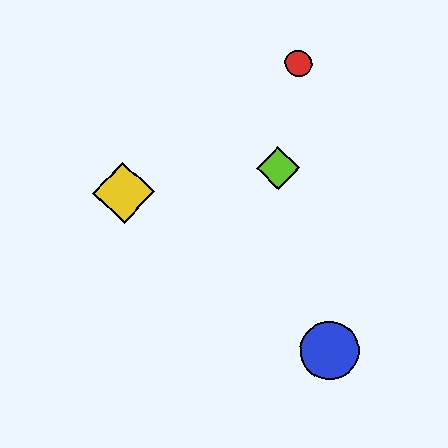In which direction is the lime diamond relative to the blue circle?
The lime diamond is above the blue circle.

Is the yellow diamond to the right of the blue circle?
No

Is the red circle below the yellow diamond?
No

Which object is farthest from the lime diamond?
The blue circle is farthest from the lime diamond.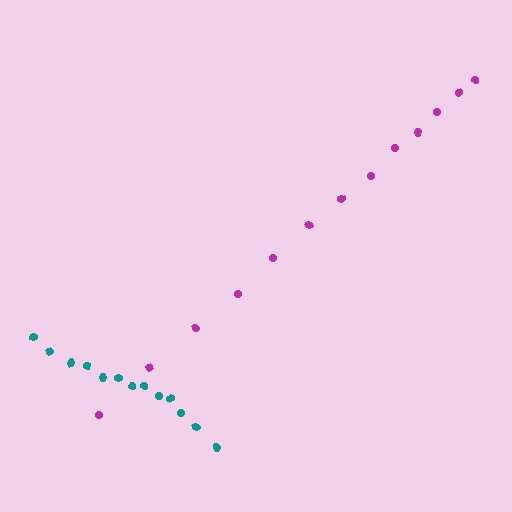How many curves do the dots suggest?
There are 2 distinct paths.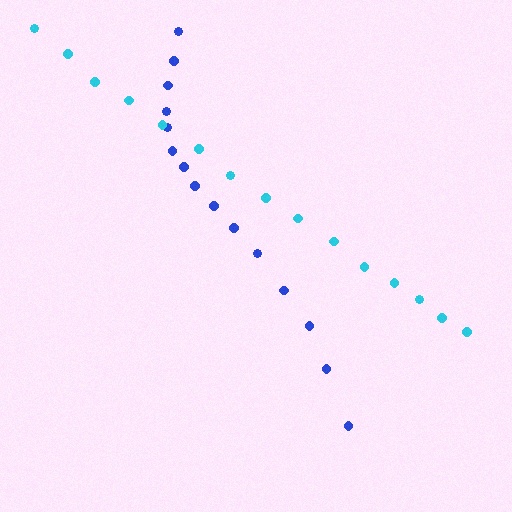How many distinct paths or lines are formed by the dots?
There are 2 distinct paths.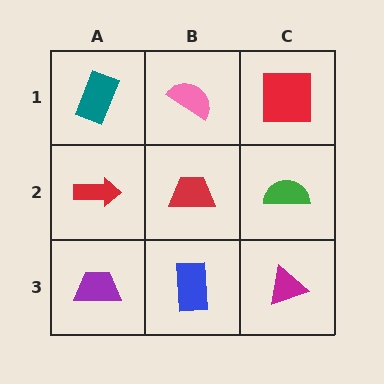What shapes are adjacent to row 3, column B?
A red trapezoid (row 2, column B), a purple trapezoid (row 3, column A), a magenta triangle (row 3, column C).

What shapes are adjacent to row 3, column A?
A red arrow (row 2, column A), a blue rectangle (row 3, column B).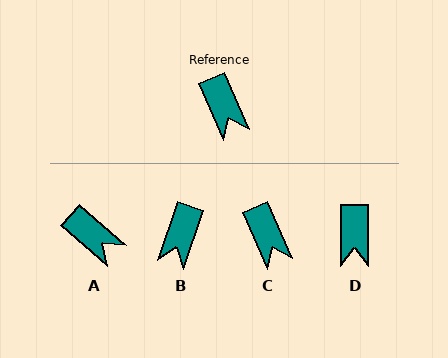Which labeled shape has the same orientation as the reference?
C.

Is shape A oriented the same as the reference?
No, it is off by about 25 degrees.